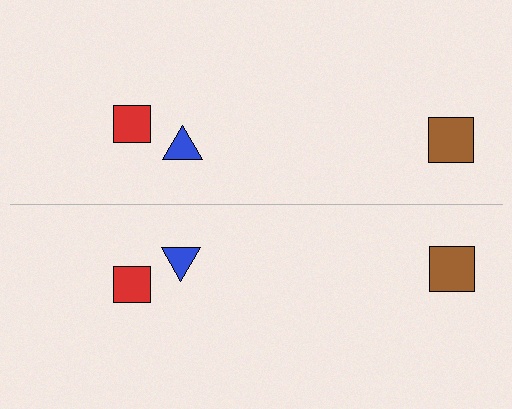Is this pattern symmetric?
Yes, this pattern has bilateral (reflection) symmetry.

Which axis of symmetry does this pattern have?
The pattern has a horizontal axis of symmetry running through the center of the image.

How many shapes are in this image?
There are 6 shapes in this image.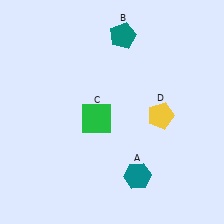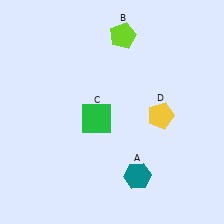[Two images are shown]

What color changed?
The pentagon (B) changed from teal in Image 1 to lime in Image 2.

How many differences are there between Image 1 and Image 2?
There is 1 difference between the two images.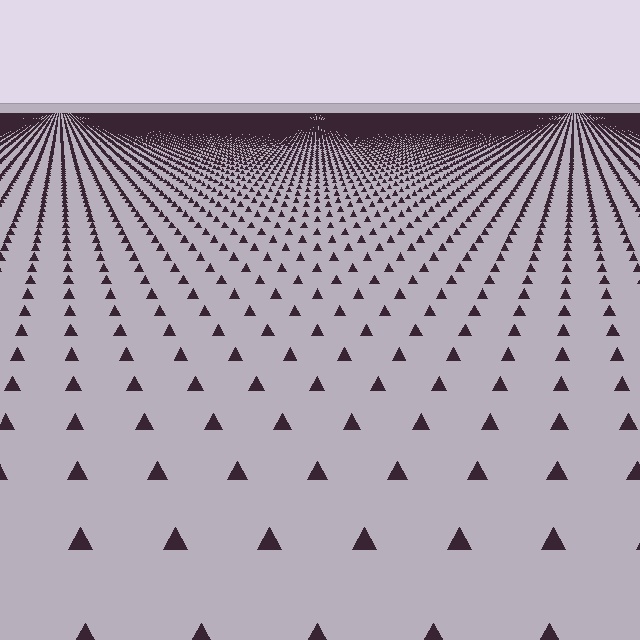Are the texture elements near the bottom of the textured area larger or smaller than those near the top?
Larger. Near the bottom, elements are closer to the viewer and appear at a bigger on-screen size.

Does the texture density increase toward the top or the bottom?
Density increases toward the top.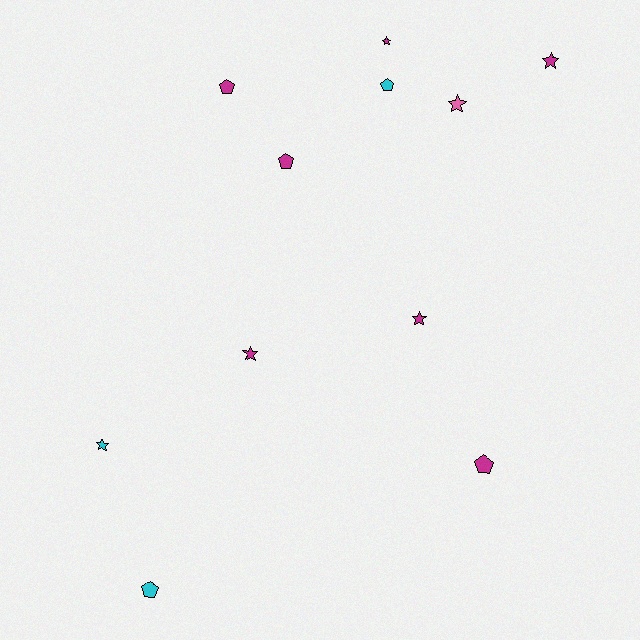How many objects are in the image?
There are 11 objects.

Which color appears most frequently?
Magenta, with 7 objects.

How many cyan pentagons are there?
There are 2 cyan pentagons.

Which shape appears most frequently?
Star, with 6 objects.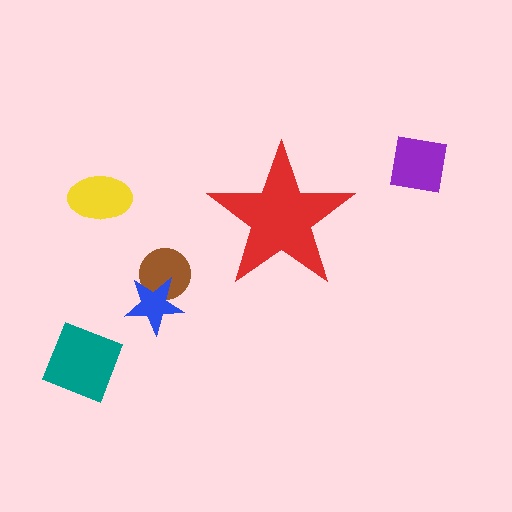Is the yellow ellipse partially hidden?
No, the yellow ellipse is fully visible.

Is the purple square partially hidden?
No, the purple square is fully visible.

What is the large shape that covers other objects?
A red star.